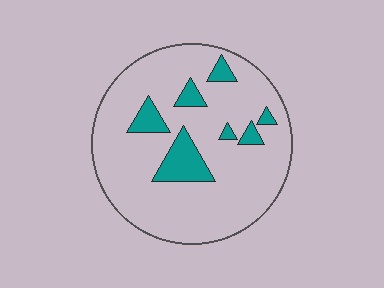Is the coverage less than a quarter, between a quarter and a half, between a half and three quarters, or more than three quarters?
Less than a quarter.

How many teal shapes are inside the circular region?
7.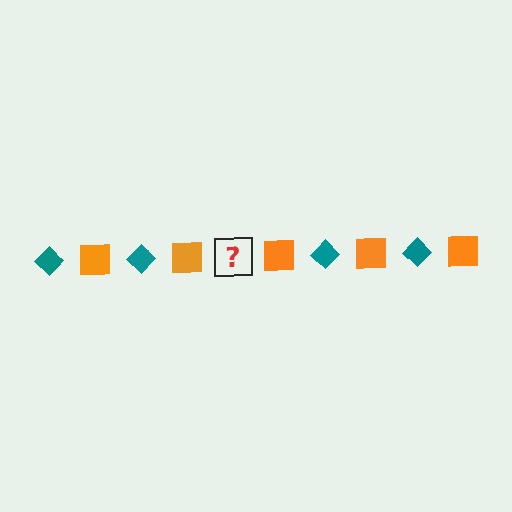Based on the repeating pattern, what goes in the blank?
The blank should be a teal diamond.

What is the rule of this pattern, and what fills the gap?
The rule is that the pattern alternates between teal diamond and orange square. The gap should be filled with a teal diamond.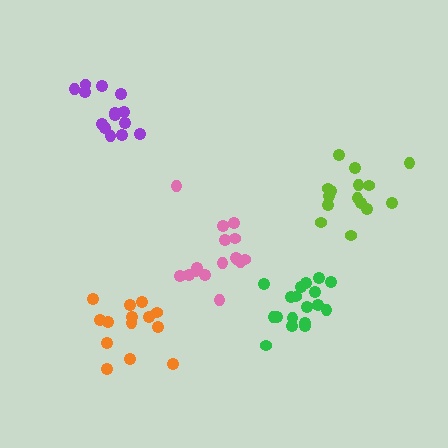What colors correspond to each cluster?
The clusters are colored: orange, pink, lime, purple, green.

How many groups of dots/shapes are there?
There are 5 groups.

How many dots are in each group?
Group 1: 14 dots, Group 2: 16 dots, Group 3: 15 dots, Group 4: 14 dots, Group 5: 18 dots (77 total).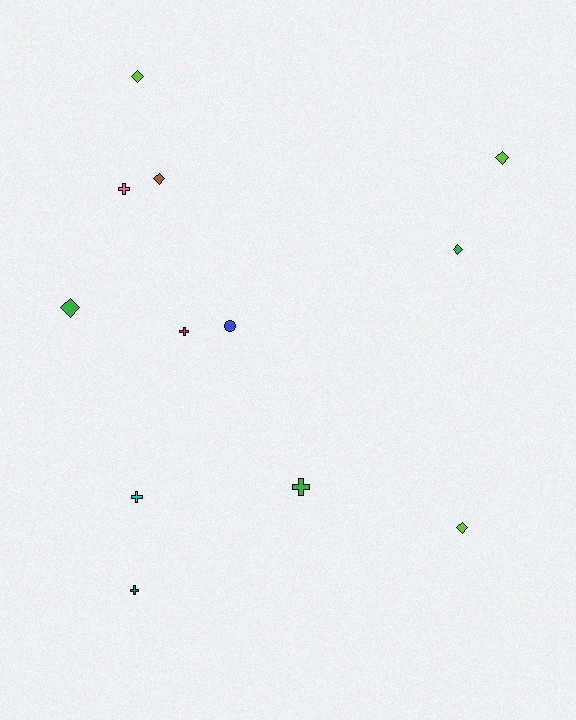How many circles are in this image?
There is 1 circle.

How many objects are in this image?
There are 12 objects.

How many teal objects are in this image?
There is 1 teal object.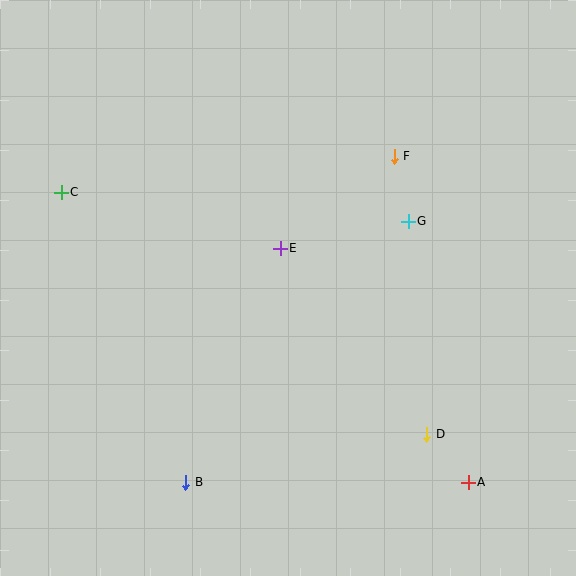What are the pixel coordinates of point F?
Point F is at (394, 156).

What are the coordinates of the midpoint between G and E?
The midpoint between G and E is at (344, 235).